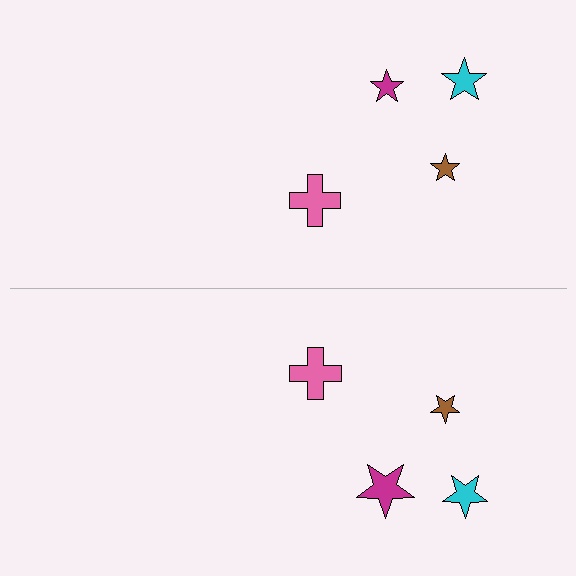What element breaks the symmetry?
The magenta star on the bottom side has a different size than its mirror counterpart.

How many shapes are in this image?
There are 8 shapes in this image.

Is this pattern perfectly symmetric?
No, the pattern is not perfectly symmetric. The magenta star on the bottom side has a different size than its mirror counterpart.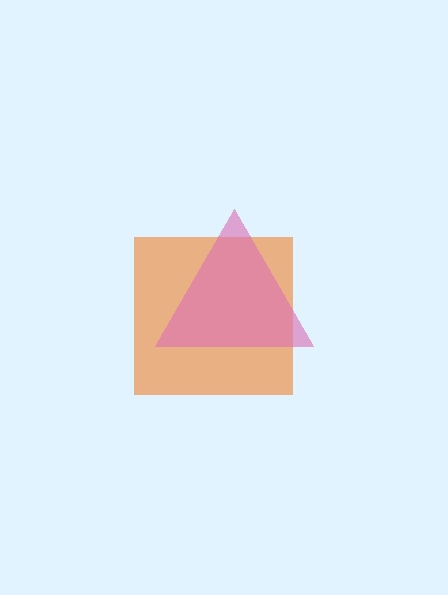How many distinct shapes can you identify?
There are 2 distinct shapes: an orange square, a pink triangle.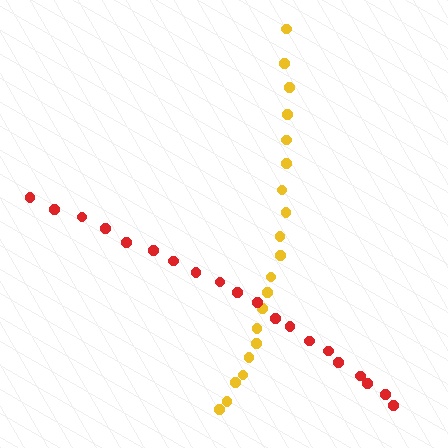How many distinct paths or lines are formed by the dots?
There are 2 distinct paths.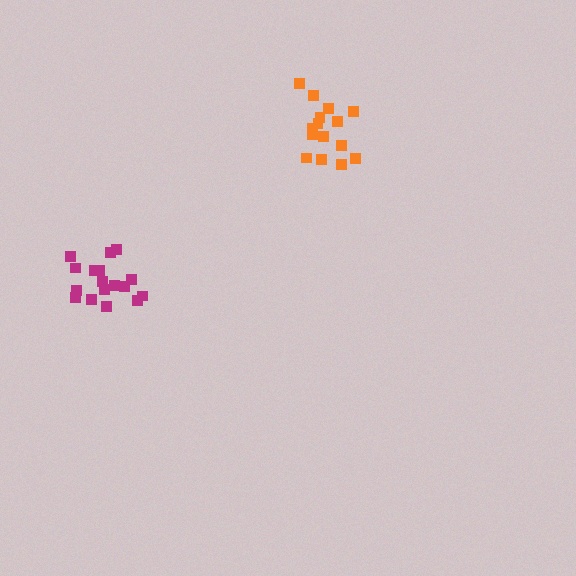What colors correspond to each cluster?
The clusters are colored: magenta, orange.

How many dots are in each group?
Group 1: 17 dots, Group 2: 15 dots (32 total).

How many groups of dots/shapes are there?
There are 2 groups.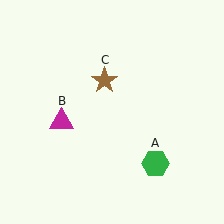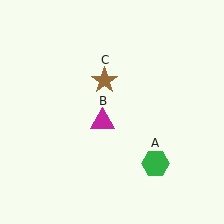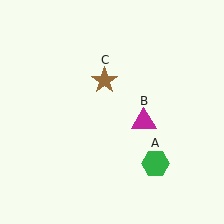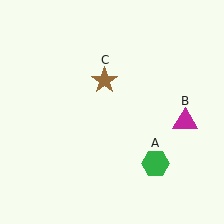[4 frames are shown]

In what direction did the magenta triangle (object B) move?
The magenta triangle (object B) moved right.